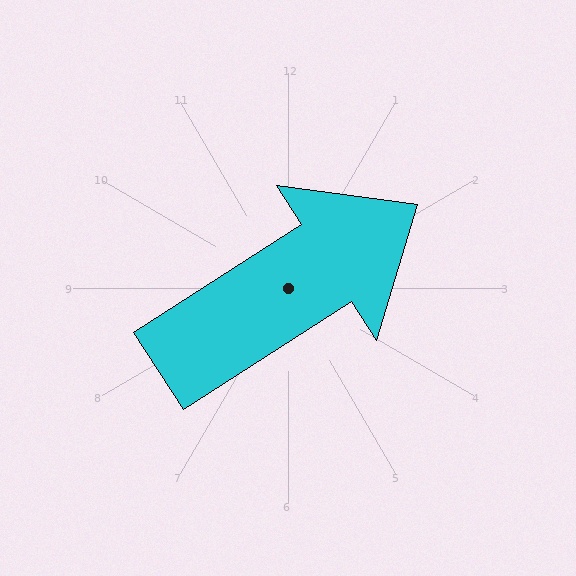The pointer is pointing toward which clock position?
Roughly 2 o'clock.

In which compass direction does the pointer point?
Northeast.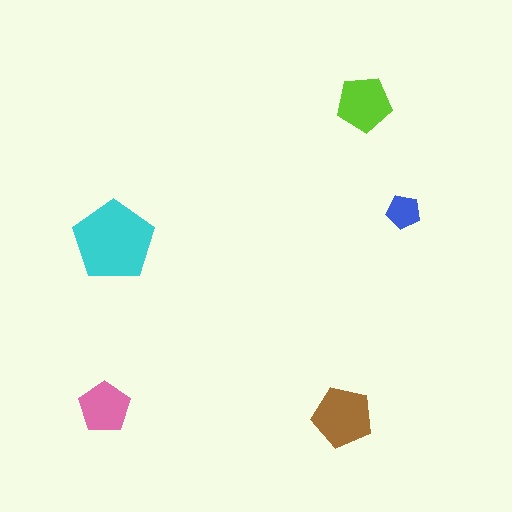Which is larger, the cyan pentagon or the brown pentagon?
The cyan one.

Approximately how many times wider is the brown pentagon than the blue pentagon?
About 2 times wider.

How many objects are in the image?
There are 5 objects in the image.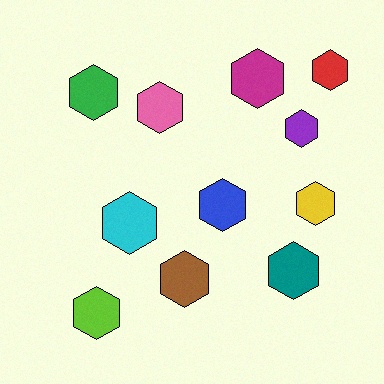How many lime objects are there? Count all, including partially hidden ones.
There is 1 lime object.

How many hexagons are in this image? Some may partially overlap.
There are 11 hexagons.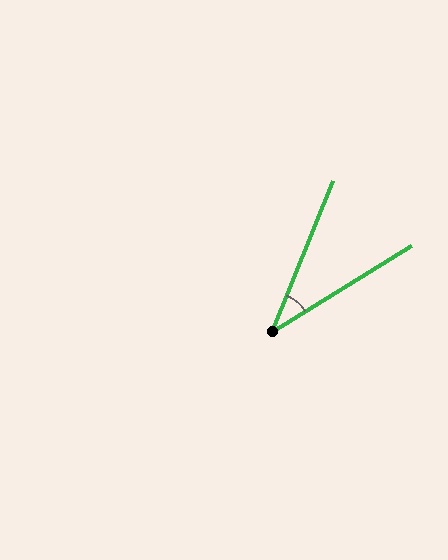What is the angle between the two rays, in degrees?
Approximately 36 degrees.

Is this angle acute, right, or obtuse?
It is acute.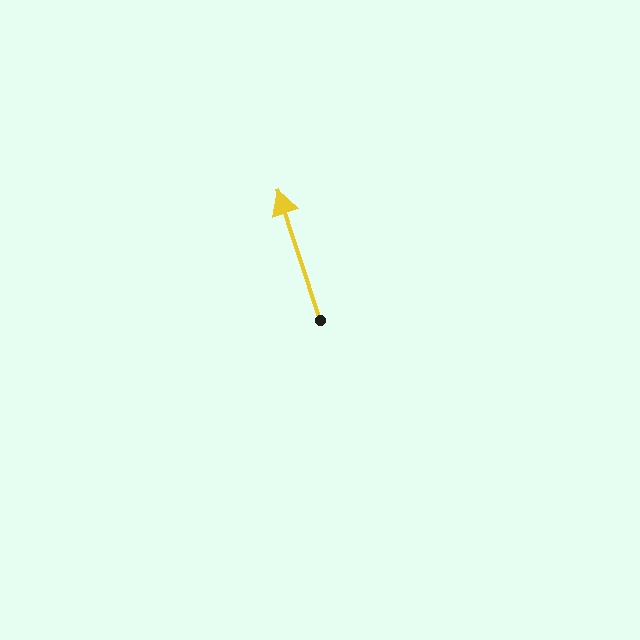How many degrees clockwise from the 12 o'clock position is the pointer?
Approximately 342 degrees.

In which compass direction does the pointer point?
North.